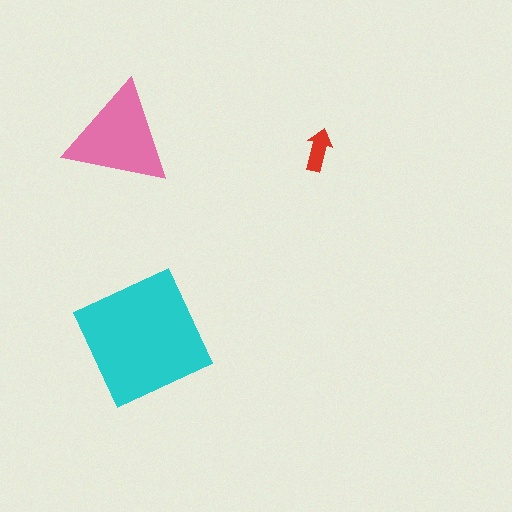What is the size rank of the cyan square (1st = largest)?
1st.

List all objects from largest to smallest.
The cyan square, the pink triangle, the red arrow.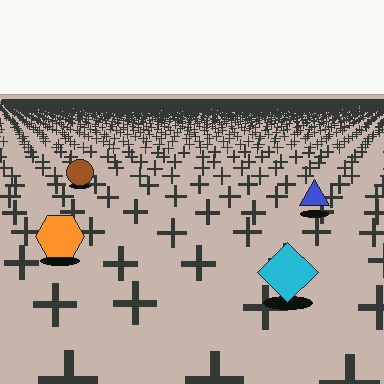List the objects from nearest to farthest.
From nearest to farthest: the cyan diamond, the orange hexagon, the blue triangle, the brown circle.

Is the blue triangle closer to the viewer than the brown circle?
Yes. The blue triangle is closer — you can tell from the texture gradient: the ground texture is coarser near it.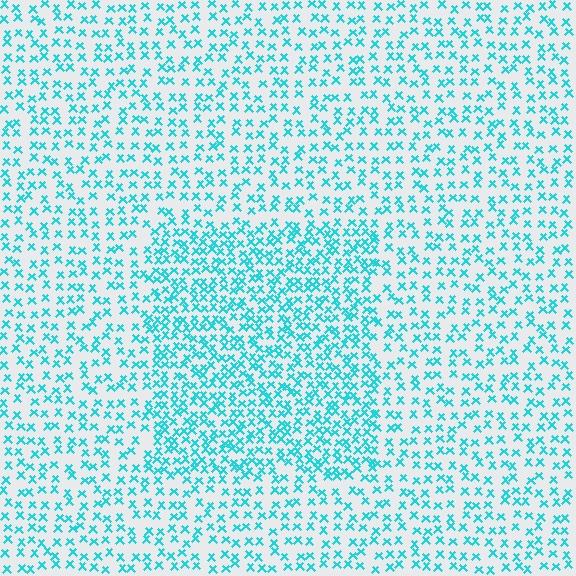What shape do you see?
I see a rectangle.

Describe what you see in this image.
The image contains small cyan elements arranged at two different densities. A rectangle-shaped region is visible where the elements are more densely packed than the surrounding area.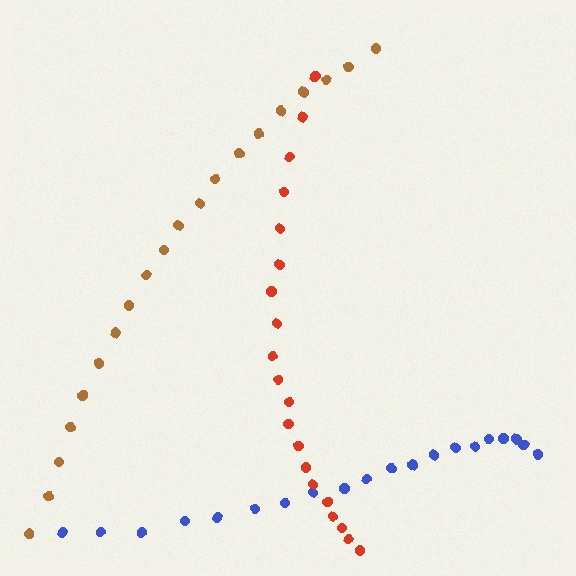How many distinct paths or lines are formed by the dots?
There are 3 distinct paths.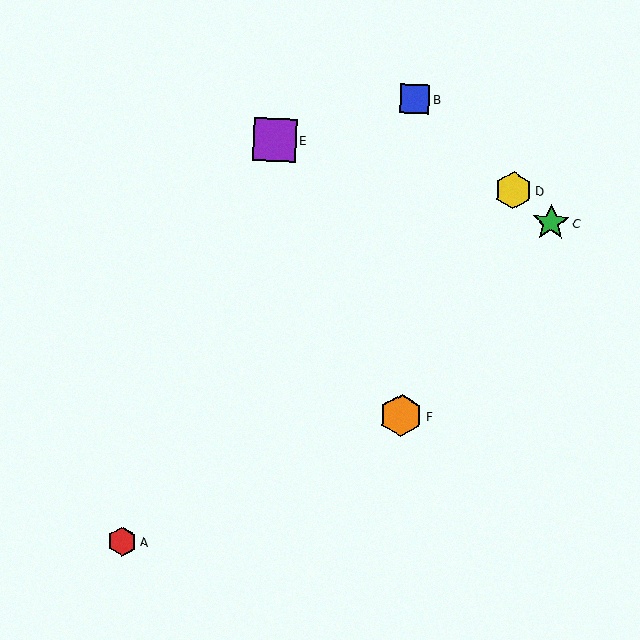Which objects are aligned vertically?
Objects B, F are aligned vertically.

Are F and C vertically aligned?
No, F is at x≈401 and C is at x≈551.